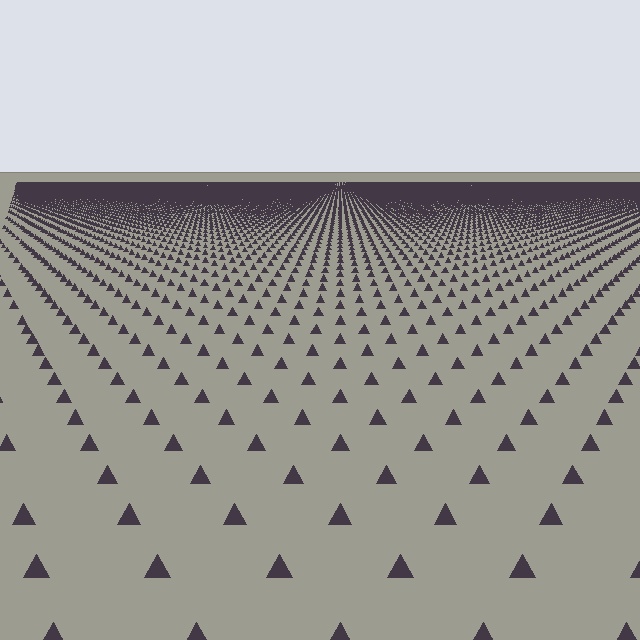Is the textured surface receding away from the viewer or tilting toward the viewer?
The surface is receding away from the viewer. Texture elements get smaller and denser toward the top.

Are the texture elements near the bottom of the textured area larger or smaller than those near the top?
Larger. Near the bottom, elements are closer to the viewer and appear at a bigger on-screen size.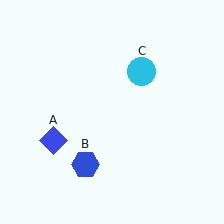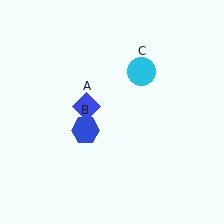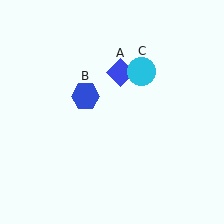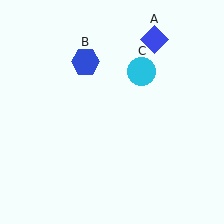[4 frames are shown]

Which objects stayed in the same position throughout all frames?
Cyan circle (object C) remained stationary.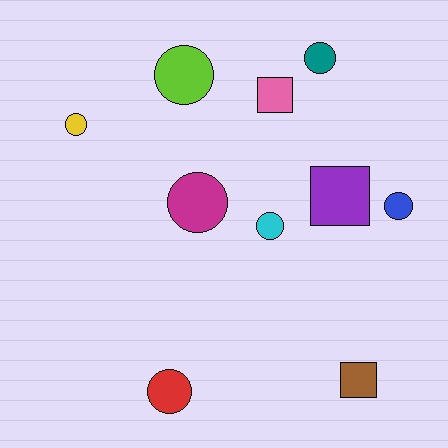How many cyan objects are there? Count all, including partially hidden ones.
There is 1 cyan object.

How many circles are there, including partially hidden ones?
There are 7 circles.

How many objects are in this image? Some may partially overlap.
There are 10 objects.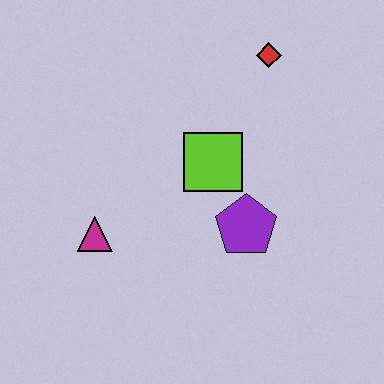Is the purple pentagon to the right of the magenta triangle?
Yes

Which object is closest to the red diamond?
The lime square is closest to the red diamond.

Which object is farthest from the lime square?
The magenta triangle is farthest from the lime square.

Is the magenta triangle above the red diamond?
No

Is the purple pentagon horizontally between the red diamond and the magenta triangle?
Yes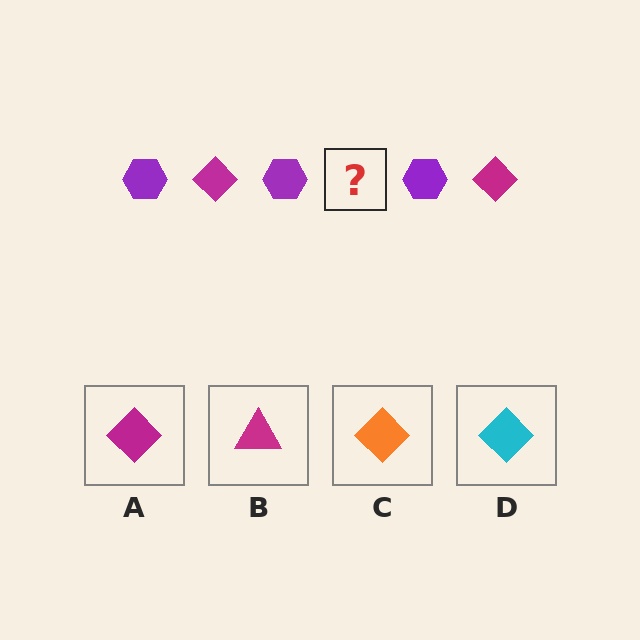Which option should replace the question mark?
Option A.